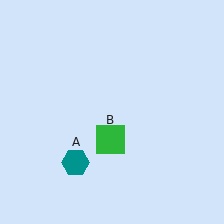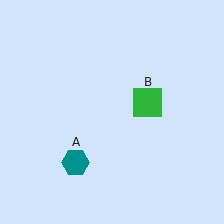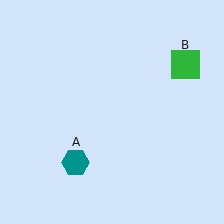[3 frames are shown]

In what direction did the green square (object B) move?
The green square (object B) moved up and to the right.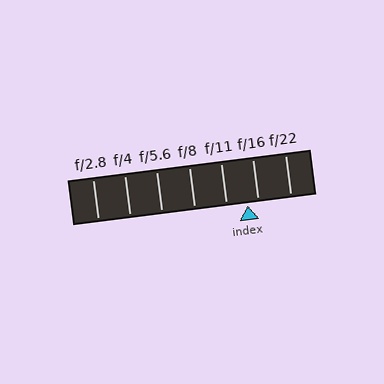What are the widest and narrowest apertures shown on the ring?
The widest aperture shown is f/2.8 and the narrowest is f/22.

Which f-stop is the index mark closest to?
The index mark is closest to f/16.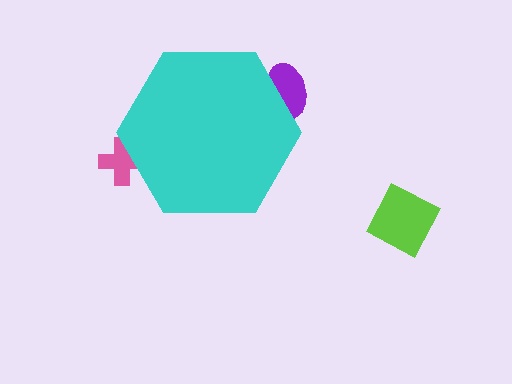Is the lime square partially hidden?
No, the lime square is fully visible.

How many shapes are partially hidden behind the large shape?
2 shapes are partially hidden.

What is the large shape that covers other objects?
A cyan hexagon.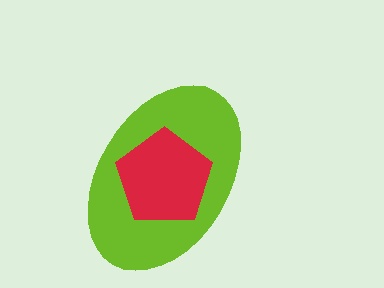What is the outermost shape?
The lime ellipse.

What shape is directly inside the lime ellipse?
The red pentagon.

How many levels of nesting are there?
2.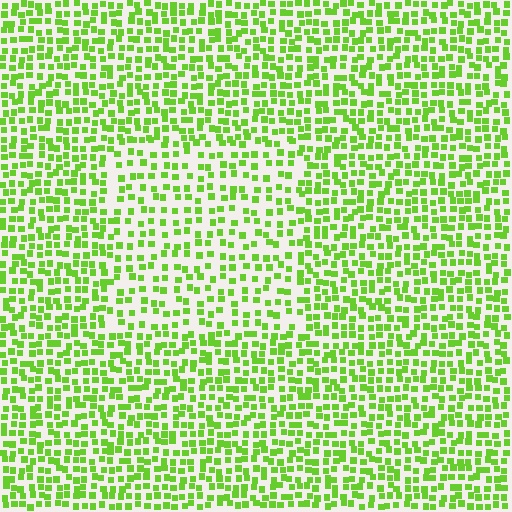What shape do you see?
I see a rectangle.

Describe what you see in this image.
The image contains small lime elements arranged at two different densities. A rectangle-shaped region is visible where the elements are less densely packed than the surrounding area.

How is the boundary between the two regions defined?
The boundary is defined by a change in element density (approximately 1.6x ratio). All elements are the same color, size, and shape.